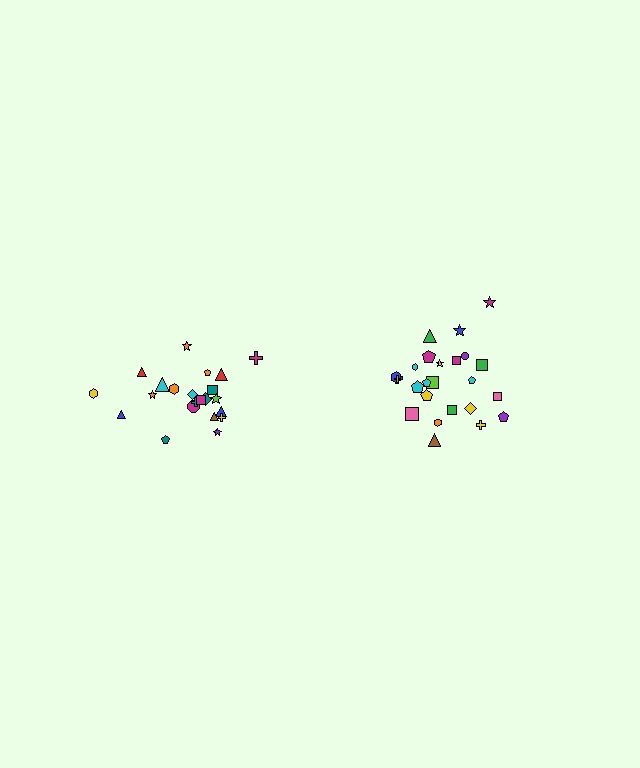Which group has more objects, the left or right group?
The right group.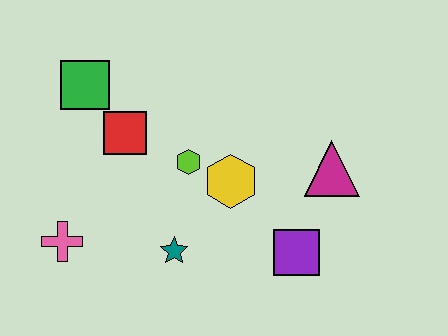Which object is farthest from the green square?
The purple square is farthest from the green square.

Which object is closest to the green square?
The red square is closest to the green square.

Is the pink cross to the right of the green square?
No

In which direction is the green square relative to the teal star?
The green square is above the teal star.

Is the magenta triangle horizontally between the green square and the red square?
No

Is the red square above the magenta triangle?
Yes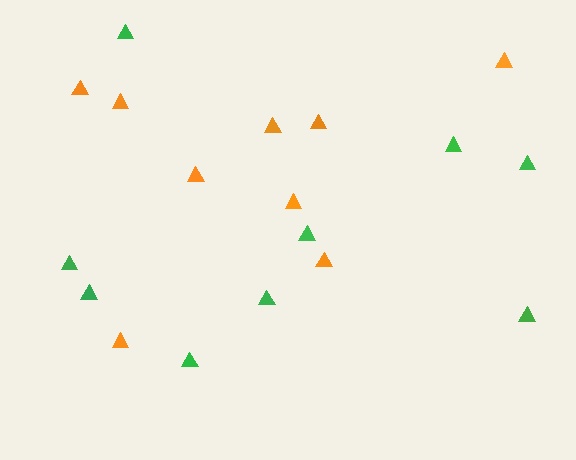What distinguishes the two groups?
There are 2 groups: one group of orange triangles (9) and one group of green triangles (9).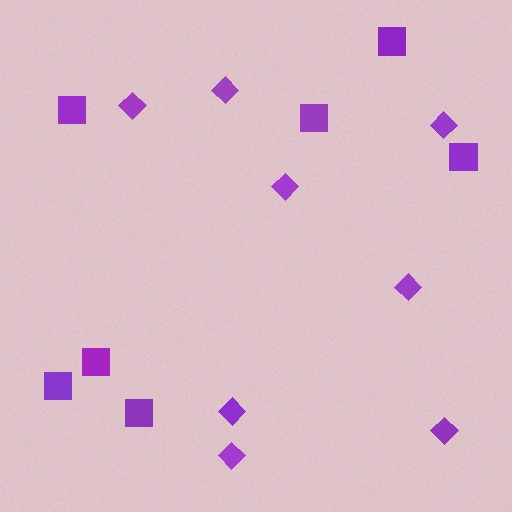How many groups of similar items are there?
There are 2 groups: one group of squares (7) and one group of diamonds (8).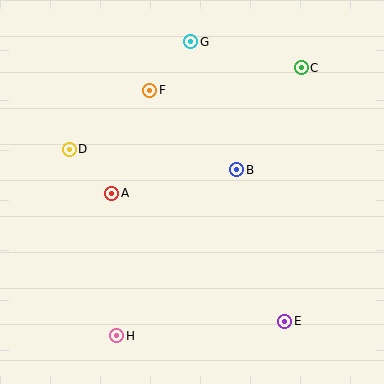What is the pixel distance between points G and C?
The distance between G and C is 113 pixels.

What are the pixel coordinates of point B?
Point B is at (237, 170).